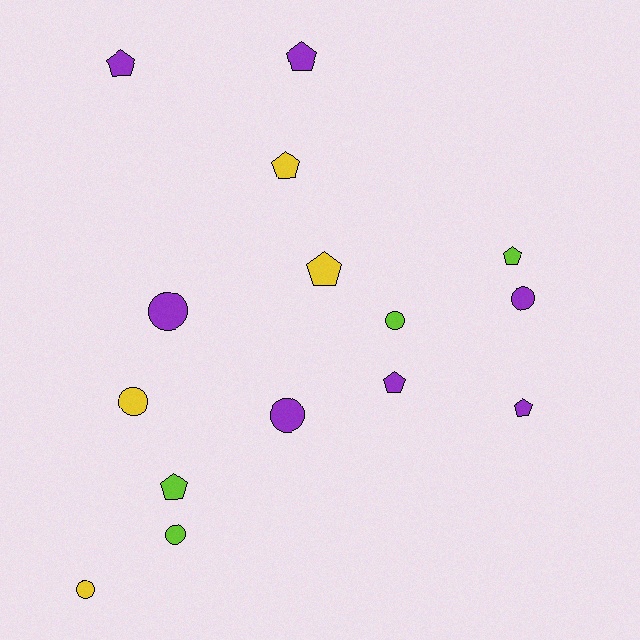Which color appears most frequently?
Purple, with 7 objects.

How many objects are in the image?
There are 15 objects.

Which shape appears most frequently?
Pentagon, with 8 objects.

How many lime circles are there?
There are 2 lime circles.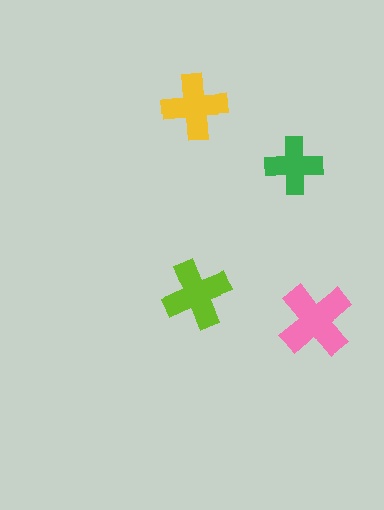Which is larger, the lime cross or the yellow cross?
The lime one.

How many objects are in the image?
There are 4 objects in the image.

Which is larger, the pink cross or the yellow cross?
The pink one.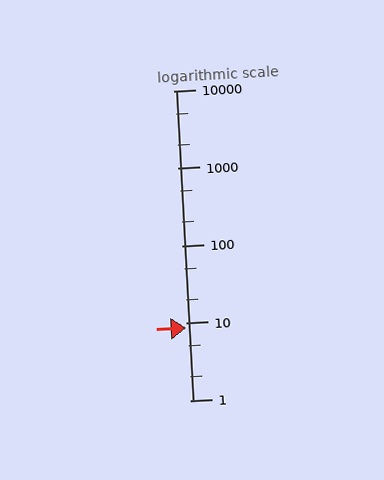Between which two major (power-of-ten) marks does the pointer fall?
The pointer is between 1 and 10.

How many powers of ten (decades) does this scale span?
The scale spans 4 decades, from 1 to 10000.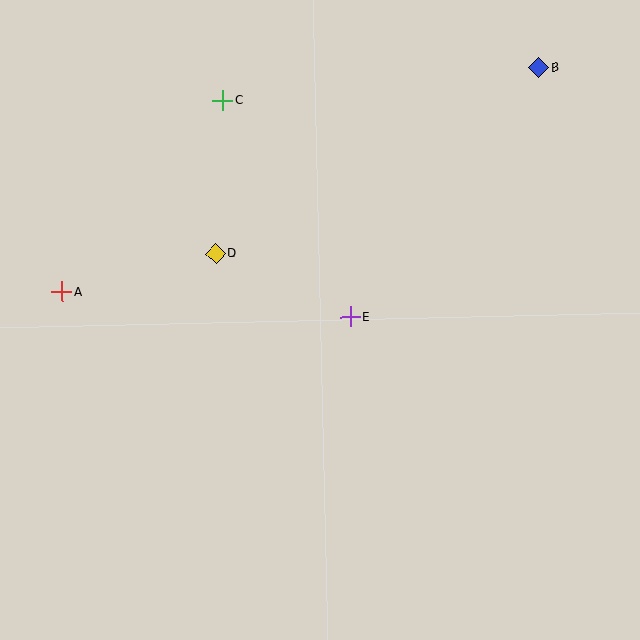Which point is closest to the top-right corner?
Point B is closest to the top-right corner.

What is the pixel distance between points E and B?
The distance between E and B is 313 pixels.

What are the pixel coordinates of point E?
Point E is at (350, 317).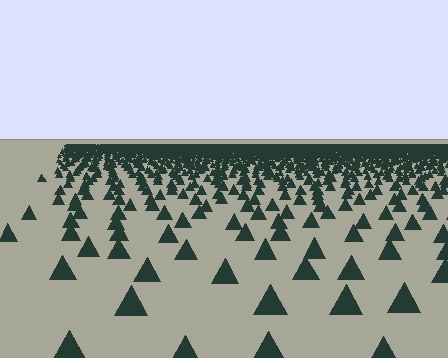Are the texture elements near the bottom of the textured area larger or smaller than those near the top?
Larger. Near the bottom, elements are closer to the viewer and appear at a bigger on-screen size.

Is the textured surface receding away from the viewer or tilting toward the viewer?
The surface is receding away from the viewer. Texture elements get smaller and denser toward the top.